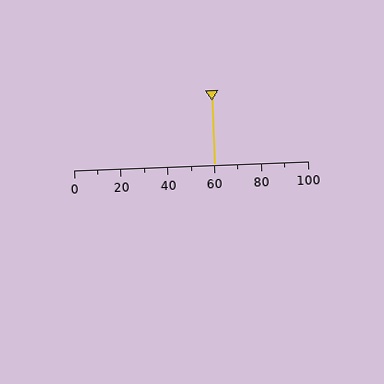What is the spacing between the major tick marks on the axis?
The major ticks are spaced 20 apart.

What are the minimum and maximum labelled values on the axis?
The axis runs from 0 to 100.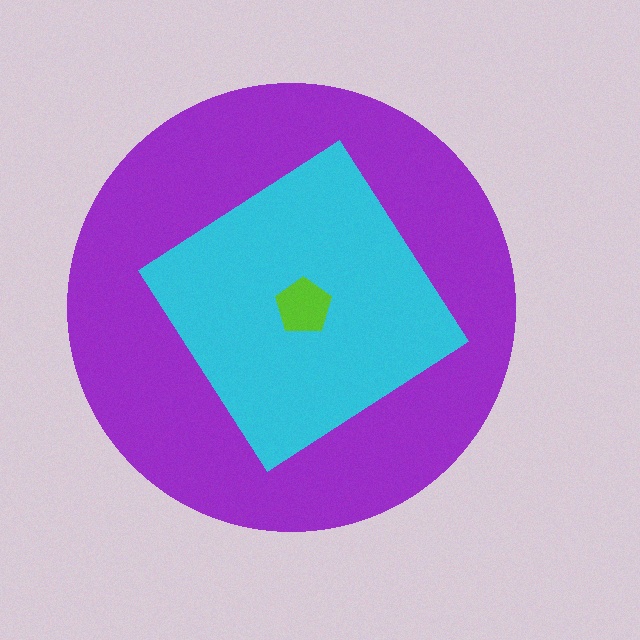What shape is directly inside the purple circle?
The cyan diamond.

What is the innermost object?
The lime pentagon.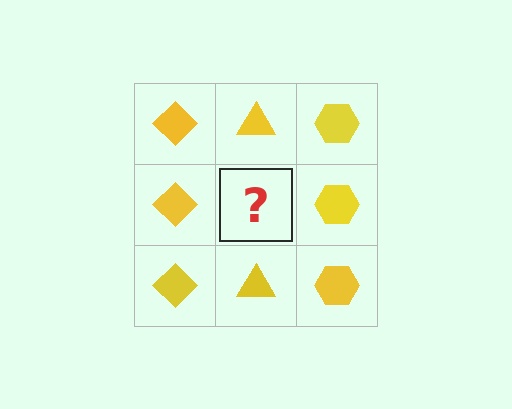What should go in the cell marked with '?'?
The missing cell should contain a yellow triangle.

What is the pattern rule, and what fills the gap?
The rule is that each column has a consistent shape. The gap should be filled with a yellow triangle.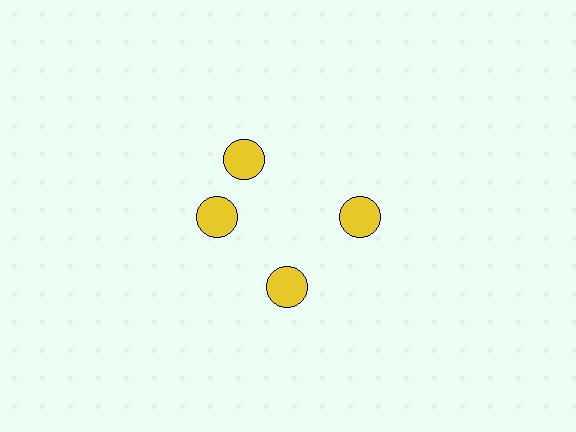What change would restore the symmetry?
The symmetry would be restored by rotating it back into even spacing with its neighbors so that all 4 circles sit at equal angles and equal distance from the center.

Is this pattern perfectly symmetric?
No. The 4 yellow circles are arranged in a ring, but one element near the 12 o'clock position is rotated out of alignment along the ring, breaking the 4-fold rotational symmetry.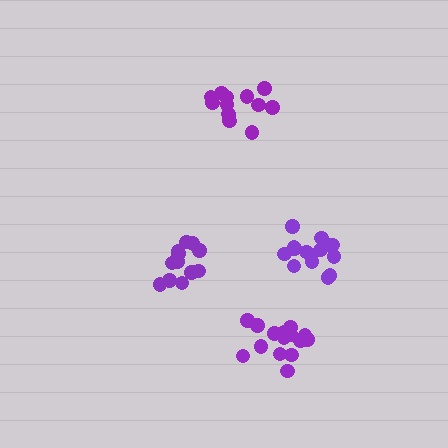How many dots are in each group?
Group 1: 12 dots, Group 2: 15 dots, Group 3: 13 dots, Group 4: 15 dots (55 total).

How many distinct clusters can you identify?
There are 4 distinct clusters.